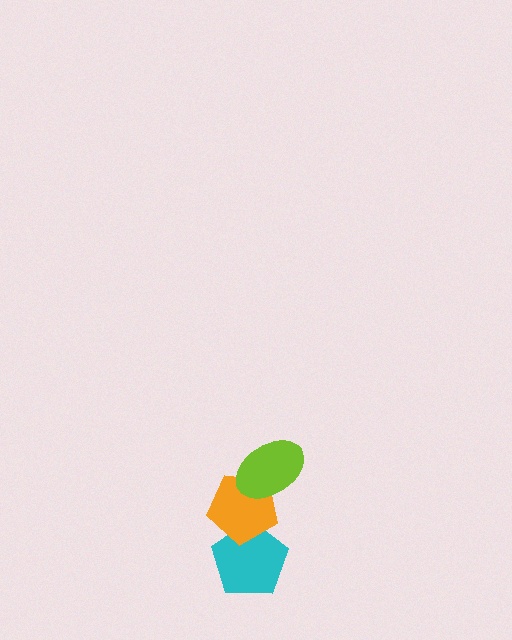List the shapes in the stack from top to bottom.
From top to bottom: the lime ellipse, the orange pentagon, the cyan pentagon.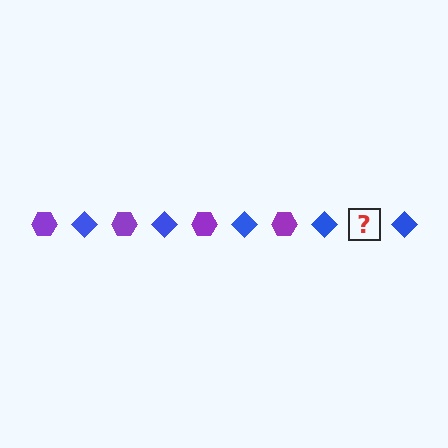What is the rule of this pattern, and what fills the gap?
The rule is that the pattern alternates between purple hexagon and blue diamond. The gap should be filled with a purple hexagon.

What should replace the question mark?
The question mark should be replaced with a purple hexagon.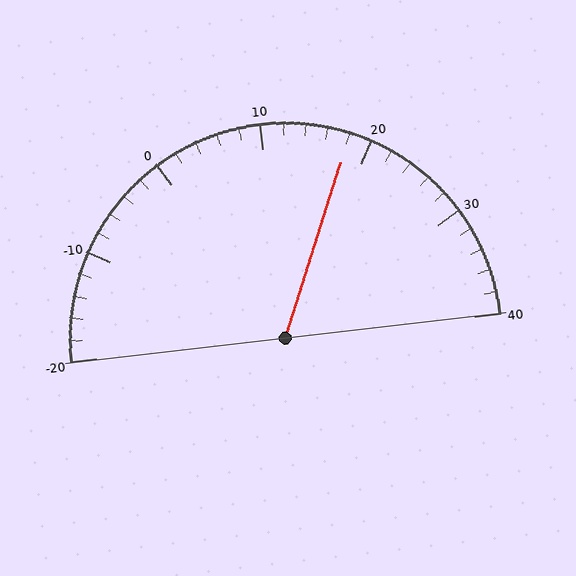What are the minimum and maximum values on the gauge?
The gauge ranges from -20 to 40.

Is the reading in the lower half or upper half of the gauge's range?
The reading is in the upper half of the range (-20 to 40).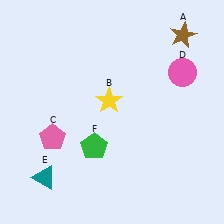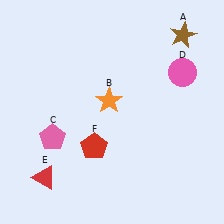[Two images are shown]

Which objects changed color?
B changed from yellow to orange. E changed from teal to red. F changed from green to red.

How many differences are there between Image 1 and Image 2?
There are 3 differences between the two images.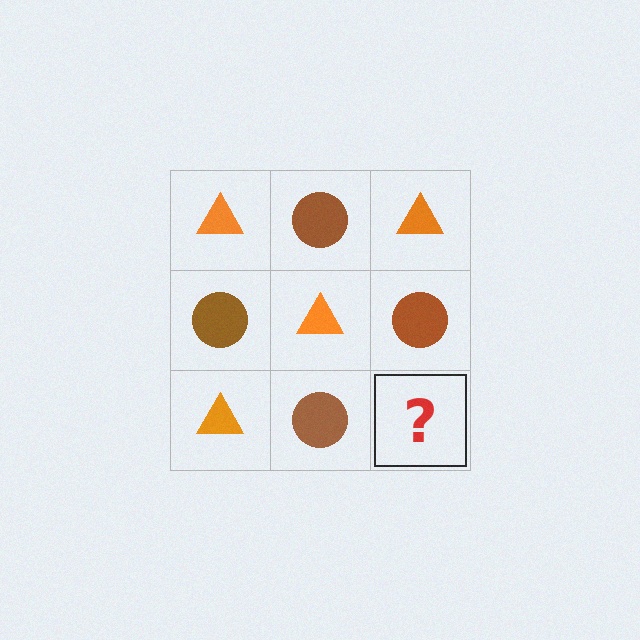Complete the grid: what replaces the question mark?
The question mark should be replaced with an orange triangle.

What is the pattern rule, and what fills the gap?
The rule is that it alternates orange triangle and brown circle in a checkerboard pattern. The gap should be filled with an orange triangle.